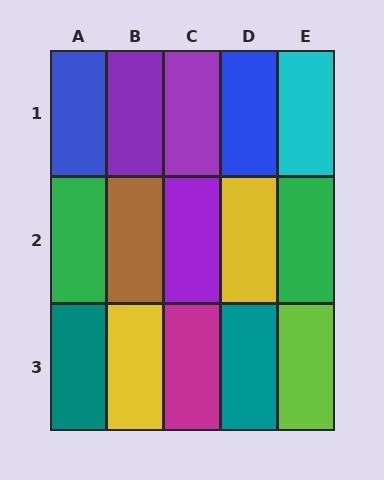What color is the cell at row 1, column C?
Purple.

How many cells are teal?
2 cells are teal.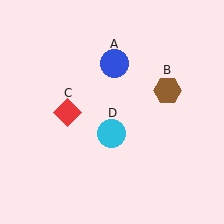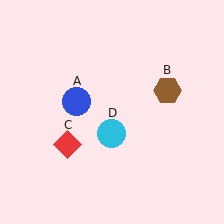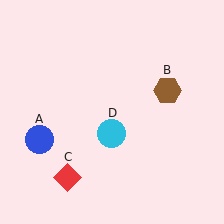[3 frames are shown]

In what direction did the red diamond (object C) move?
The red diamond (object C) moved down.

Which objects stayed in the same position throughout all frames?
Brown hexagon (object B) and cyan circle (object D) remained stationary.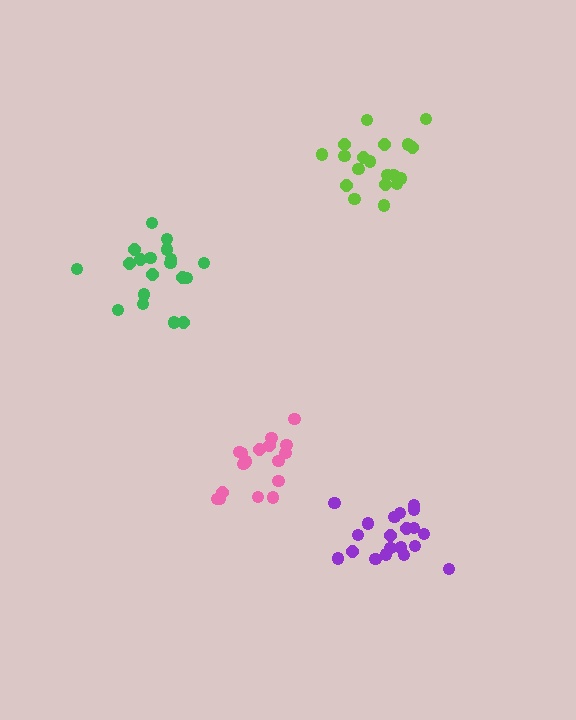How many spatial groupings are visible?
There are 4 spatial groupings.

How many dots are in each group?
Group 1: 19 dots, Group 2: 20 dots, Group 3: 17 dots, Group 4: 19 dots (75 total).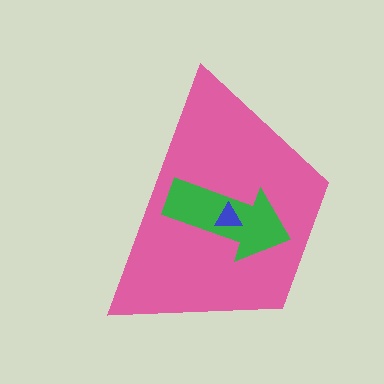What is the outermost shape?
The pink trapezoid.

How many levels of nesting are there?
3.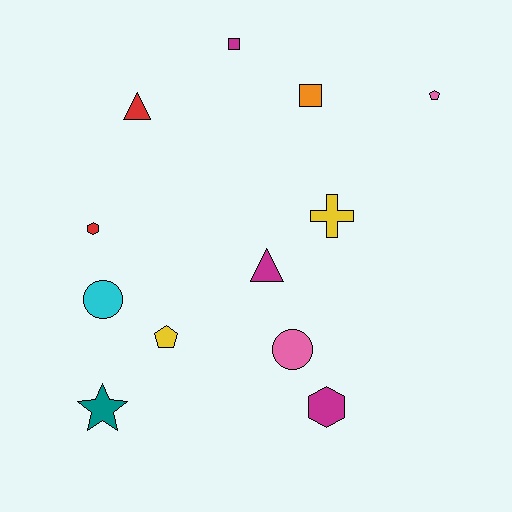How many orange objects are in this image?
There is 1 orange object.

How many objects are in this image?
There are 12 objects.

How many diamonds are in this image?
There are no diamonds.